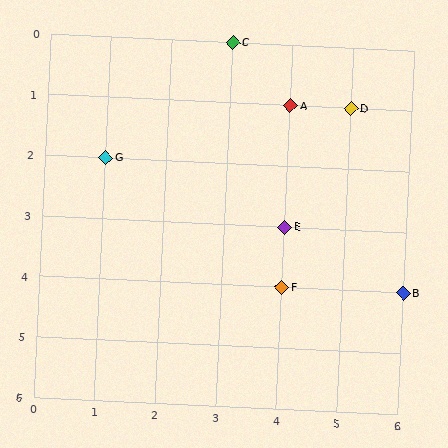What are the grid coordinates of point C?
Point C is at grid coordinates (3, 0).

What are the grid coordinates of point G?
Point G is at grid coordinates (1, 2).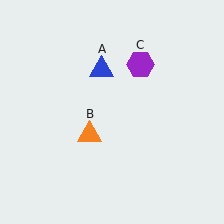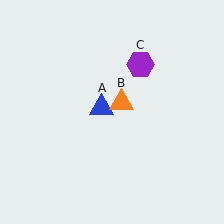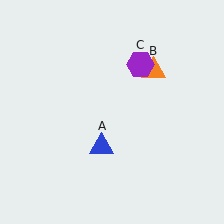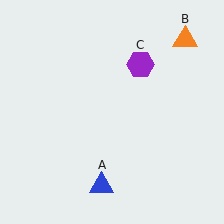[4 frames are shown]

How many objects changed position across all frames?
2 objects changed position: blue triangle (object A), orange triangle (object B).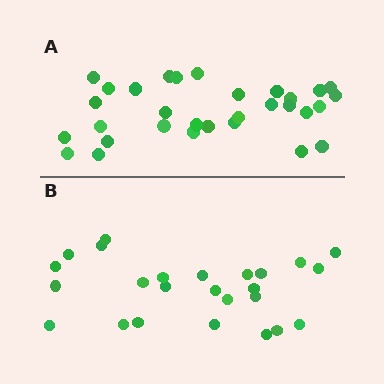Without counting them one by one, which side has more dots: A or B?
Region A (the top region) has more dots.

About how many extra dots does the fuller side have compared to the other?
Region A has about 6 more dots than region B.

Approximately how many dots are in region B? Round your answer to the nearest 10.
About 20 dots. (The exact count is 25, which rounds to 20.)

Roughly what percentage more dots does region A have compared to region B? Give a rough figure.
About 25% more.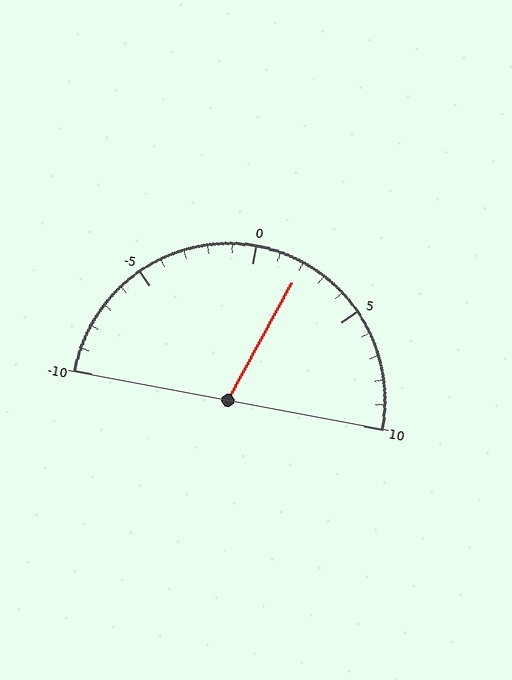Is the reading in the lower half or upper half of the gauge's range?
The reading is in the upper half of the range (-10 to 10).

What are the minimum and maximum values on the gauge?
The gauge ranges from -10 to 10.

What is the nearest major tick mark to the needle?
The nearest major tick mark is 0.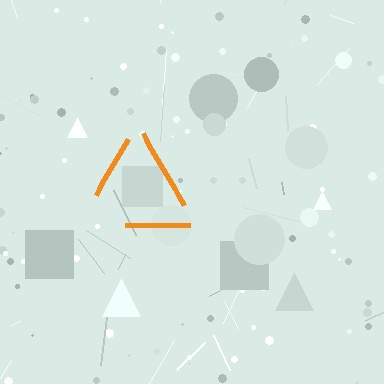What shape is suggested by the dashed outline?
The dashed outline suggests a triangle.